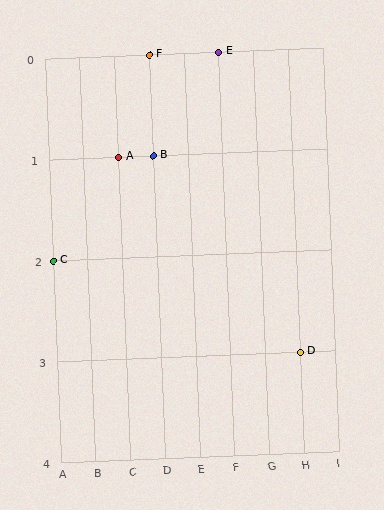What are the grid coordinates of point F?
Point F is at grid coordinates (D, 0).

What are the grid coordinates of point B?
Point B is at grid coordinates (D, 1).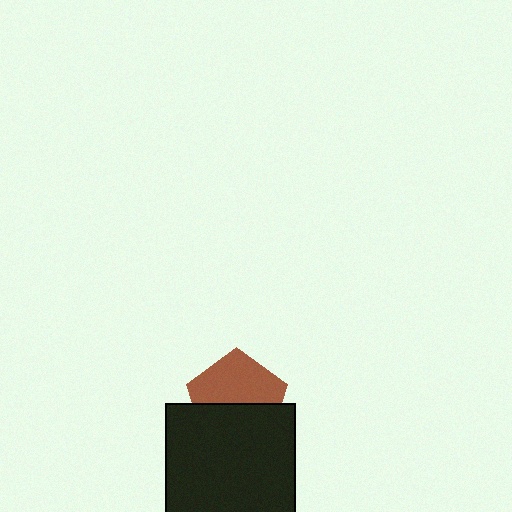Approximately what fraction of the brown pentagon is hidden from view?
Roughly 46% of the brown pentagon is hidden behind the black square.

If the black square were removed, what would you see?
You would see the complete brown pentagon.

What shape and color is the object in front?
The object in front is a black square.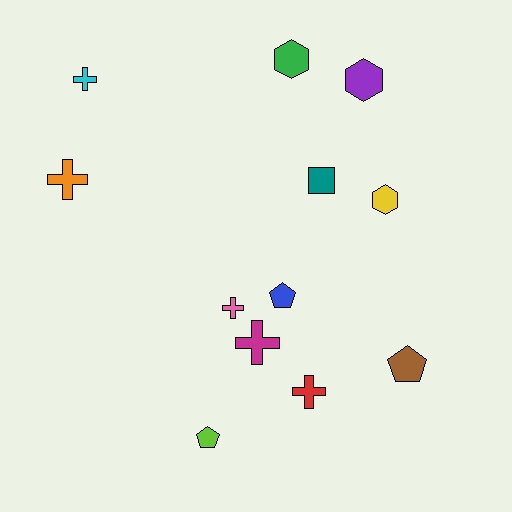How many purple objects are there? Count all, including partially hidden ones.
There is 1 purple object.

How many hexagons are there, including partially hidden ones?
There are 3 hexagons.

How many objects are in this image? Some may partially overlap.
There are 12 objects.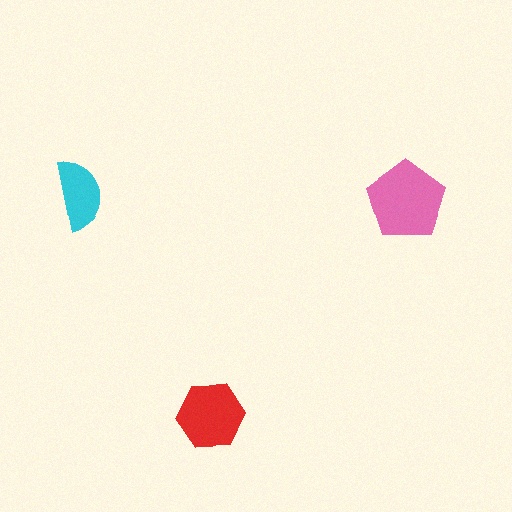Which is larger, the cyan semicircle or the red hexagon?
The red hexagon.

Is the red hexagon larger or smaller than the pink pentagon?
Smaller.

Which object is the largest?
The pink pentagon.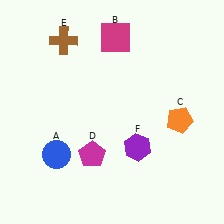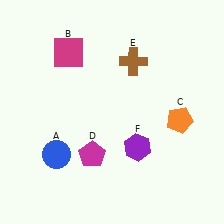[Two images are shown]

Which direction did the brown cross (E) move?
The brown cross (E) moved right.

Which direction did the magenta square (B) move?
The magenta square (B) moved left.